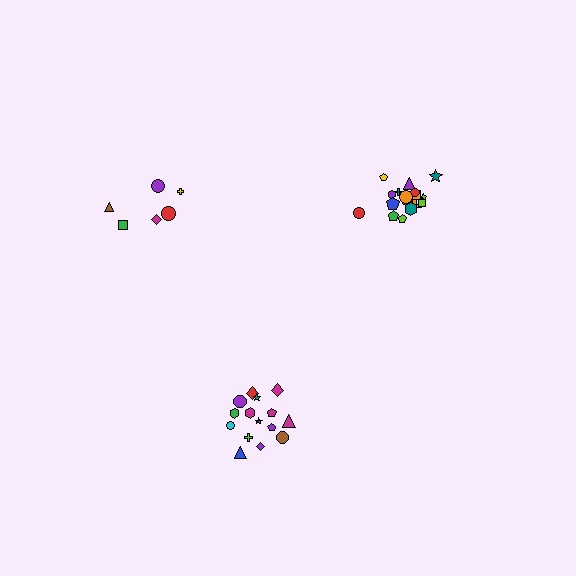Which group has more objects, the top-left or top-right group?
The top-right group.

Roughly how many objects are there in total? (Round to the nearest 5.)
Roughly 40 objects in total.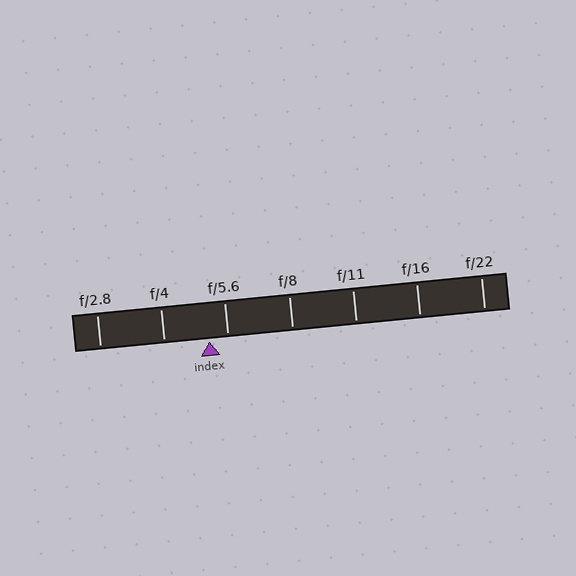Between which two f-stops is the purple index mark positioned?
The index mark is between f/4 and f/5.6.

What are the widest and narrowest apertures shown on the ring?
The widest aperture shown is f/2.8 and the narrowest is f/22.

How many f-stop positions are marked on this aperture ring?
There are 7 f-stop positions marked.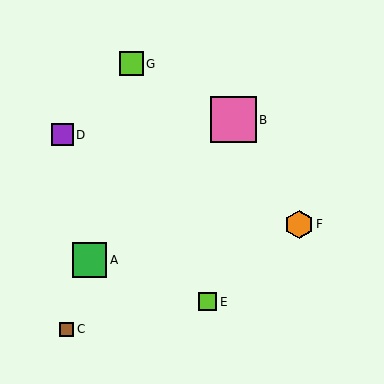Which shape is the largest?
The pink square (labeled B) is the largest.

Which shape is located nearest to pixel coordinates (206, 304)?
The lime square (labeled E) at (208, 302) is nearest to that location.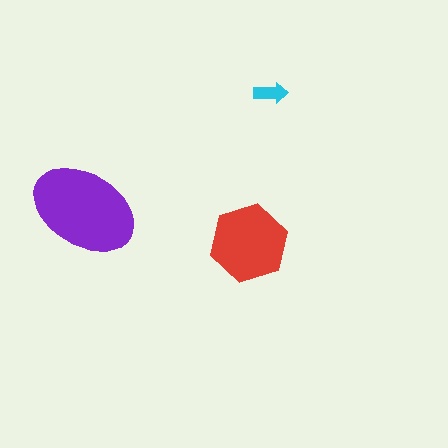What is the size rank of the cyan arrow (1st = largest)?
3rd.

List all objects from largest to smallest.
The purple ellipse, the red hexagon, the cyan arrow.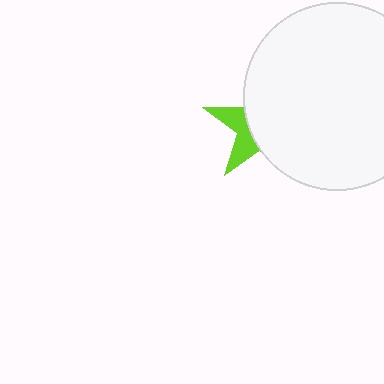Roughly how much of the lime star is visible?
A small part of it is visible (roughly 32%).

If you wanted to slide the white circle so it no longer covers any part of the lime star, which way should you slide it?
Slide it right — that is the most direct way to separate the two shapes.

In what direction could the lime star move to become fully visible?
The lime star could move left. That would shift it out from behind the white circle entirely.